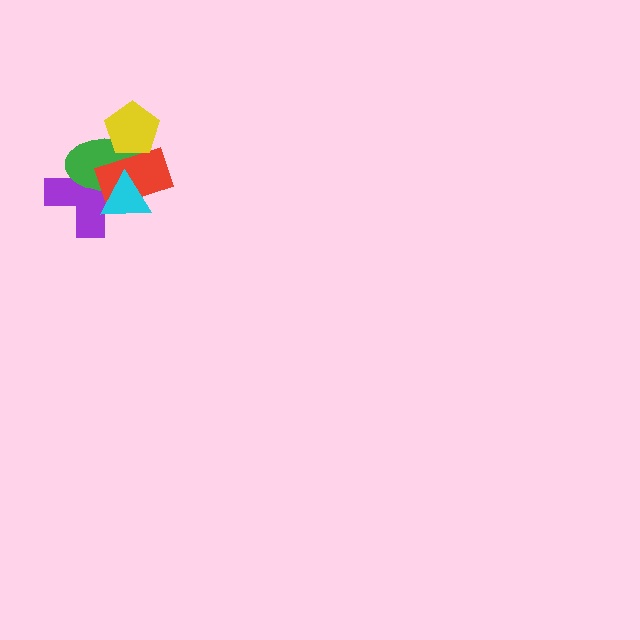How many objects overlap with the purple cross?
3 objects overlap with the purple cross.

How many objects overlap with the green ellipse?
4 objects overlap with the green ellipse.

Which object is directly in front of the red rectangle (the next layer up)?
The cyan triangle is directly in front of the red rectangle.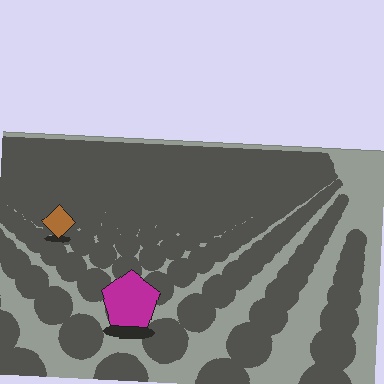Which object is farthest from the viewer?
The brown diamond is farthest from the viewer. It appears smaller and the ground texture around it is denser.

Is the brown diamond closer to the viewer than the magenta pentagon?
No. The magenta pentagon is closer — you can tell from the texture gradient: the ground texture is coarser near it.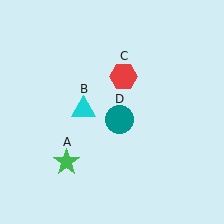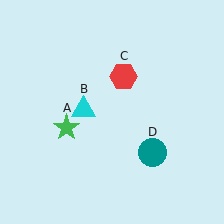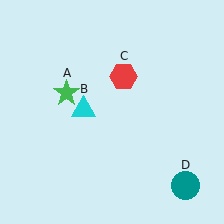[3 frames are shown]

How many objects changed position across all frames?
2 objects changed position: green star (object A), teal circle (object D).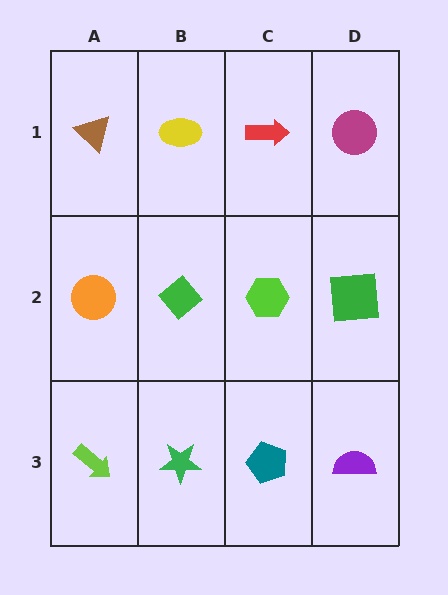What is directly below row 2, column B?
A green star.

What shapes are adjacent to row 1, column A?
An orange circle (row 2, column A), a yellow ellipse (row 1, column B).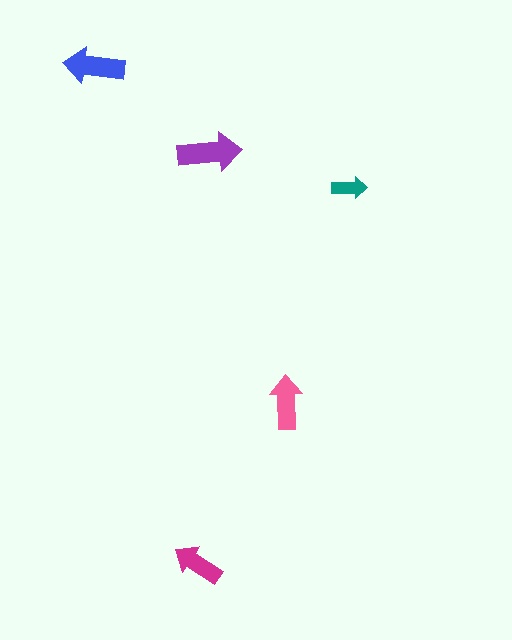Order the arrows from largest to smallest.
the purple one, the blue one, the pink one, the magenta one, the teal one.